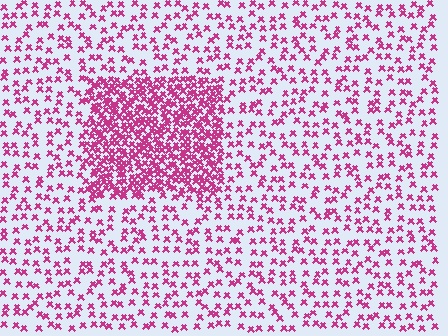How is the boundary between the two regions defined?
The boundary is defined by a change in element density (approximately 2.8x ratio). All elements are the same color, size, and shape.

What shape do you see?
I see a rectangle.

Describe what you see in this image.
The image contains small magenta elements arranged at two different densities. A rectangle-shaped region is visible where the elements are more densely packed than the surrounding area.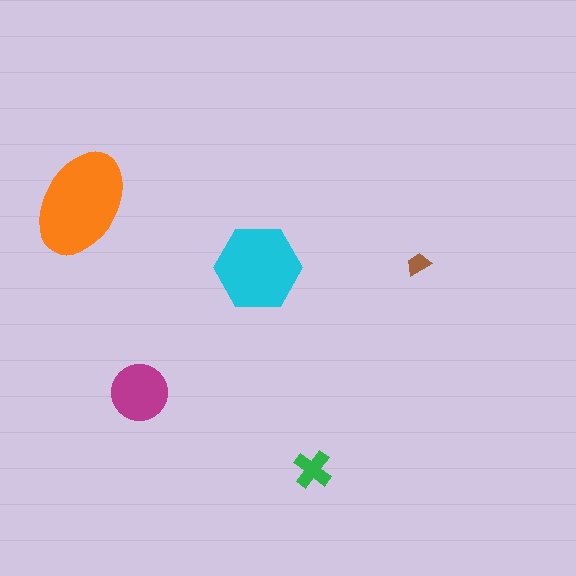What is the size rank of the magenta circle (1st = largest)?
3rd.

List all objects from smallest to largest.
The brown trapezoid, the green cross, the magenta circle, the cyan hexagon, the orange ellipse.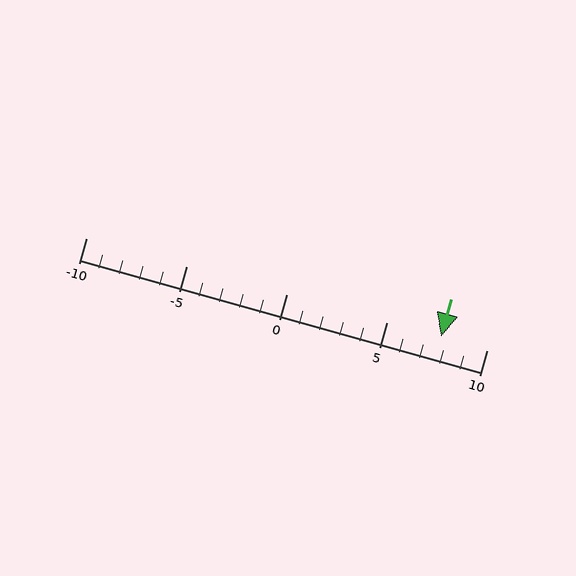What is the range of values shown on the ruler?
The ruler shows values from -10 to 10.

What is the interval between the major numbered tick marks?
The major tick marks are spaced 5 units apart.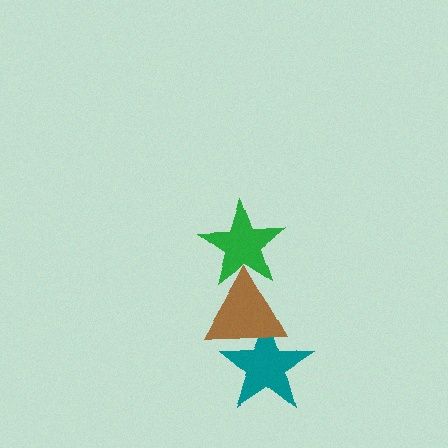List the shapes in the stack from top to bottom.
From top to bottom: the green star, the brown triangle, the teal star.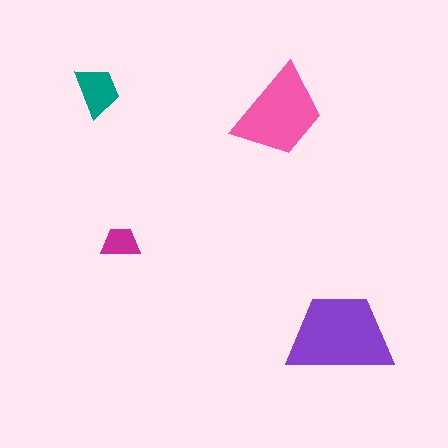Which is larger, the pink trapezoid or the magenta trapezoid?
The pink one.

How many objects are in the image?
There are 4 objects in the image.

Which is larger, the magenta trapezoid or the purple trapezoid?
The purple one.